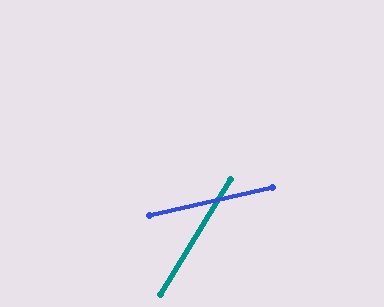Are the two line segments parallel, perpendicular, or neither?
Neither parallel nor perpendicular — they differ by about 46°.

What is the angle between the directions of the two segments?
Approximately 46 degrees.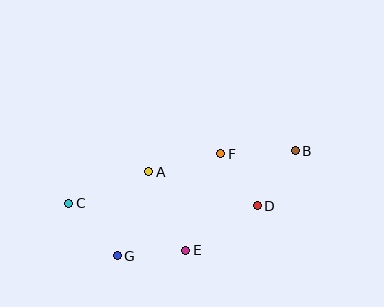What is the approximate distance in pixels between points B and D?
The distance between B and D is approximately 67 pixels.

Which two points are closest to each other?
Points D and F are closest to each other.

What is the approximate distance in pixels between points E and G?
The distance between E and G is approximately 69 pixels.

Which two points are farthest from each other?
Points B and C are farthest from each other.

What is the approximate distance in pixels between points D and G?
The distance between D and G is approximately 148 pixels.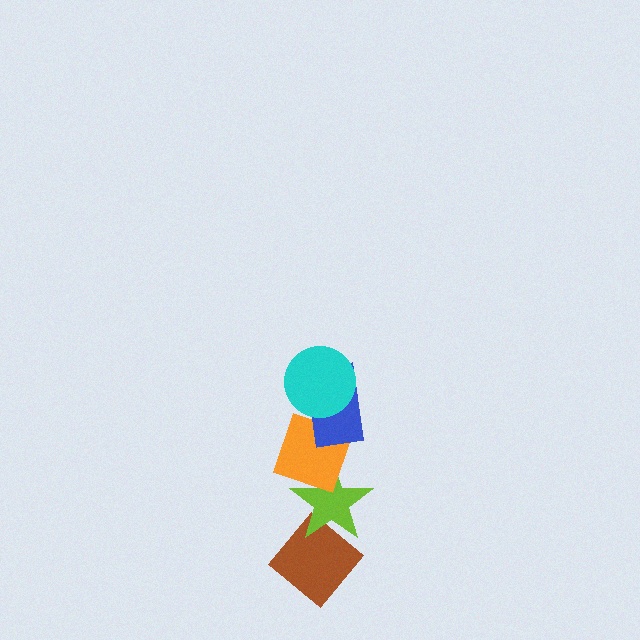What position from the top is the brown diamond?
The brown diamond is 5th from the top.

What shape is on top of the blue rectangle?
The cyan circle is on top of the blue rectangle.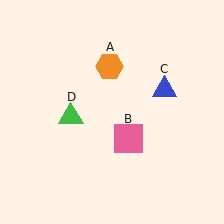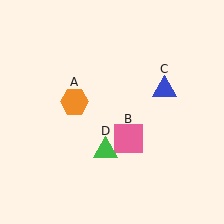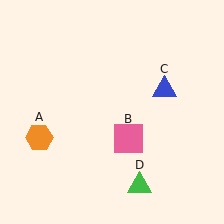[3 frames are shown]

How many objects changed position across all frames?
2 objects changed position: orange hexagon (object A), green triangle (object D).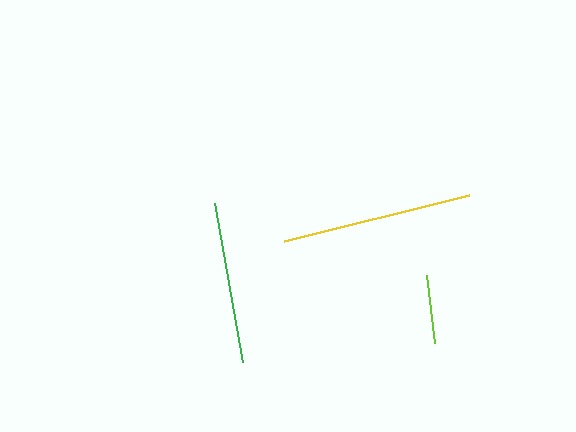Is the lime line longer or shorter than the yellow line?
The yellow line is longer than the lime line.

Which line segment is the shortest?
The lime line is the shortest at approximately 68 pixels.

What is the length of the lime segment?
The lime segment is approximately 68 pixels long.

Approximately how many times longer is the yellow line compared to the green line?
The yellow line is approximately 1.2 times the length of the green line.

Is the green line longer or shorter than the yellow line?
The yellow line is longer than the green line.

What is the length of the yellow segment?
The yellow segment is approximately 191 pixels long.